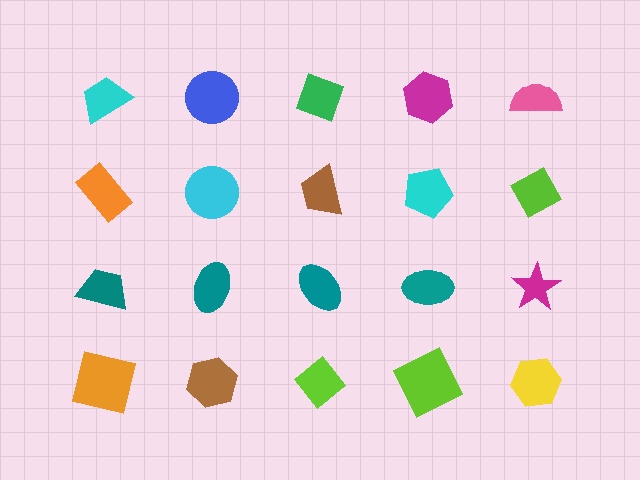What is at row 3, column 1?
A teal trapezoid.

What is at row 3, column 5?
A magenta star.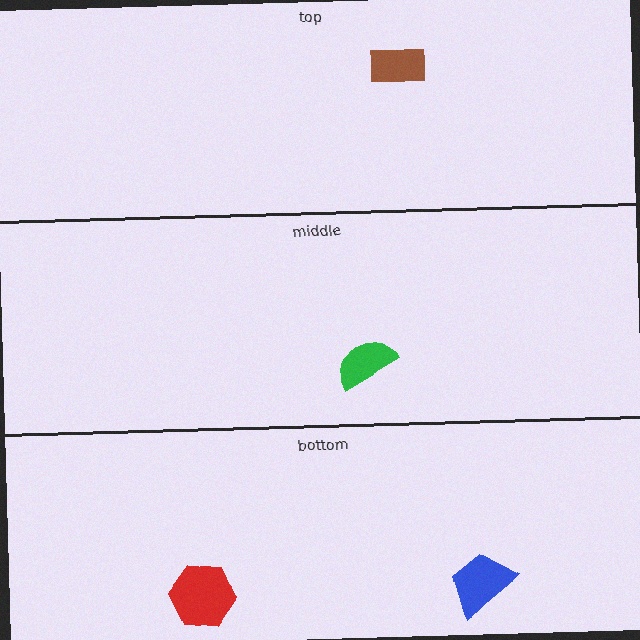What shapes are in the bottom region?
The blue trapezoid, the red hexagon.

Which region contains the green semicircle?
The middle region.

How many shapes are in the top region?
1.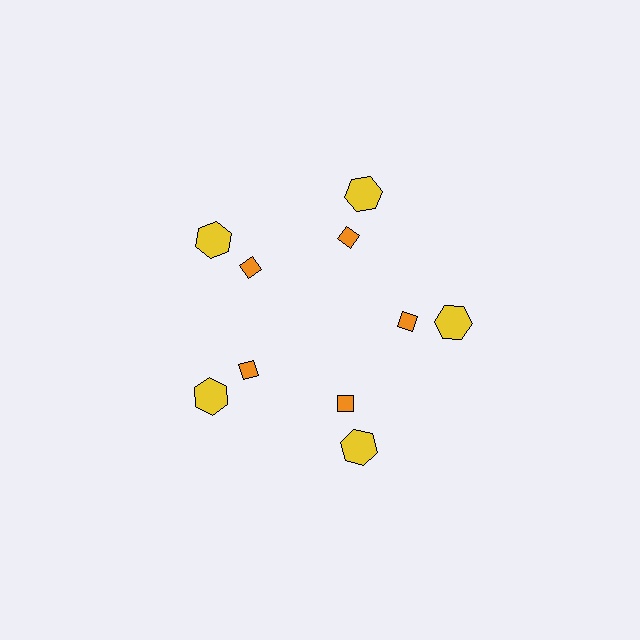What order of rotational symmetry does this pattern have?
This pattern has 5-fold rotational symmetry.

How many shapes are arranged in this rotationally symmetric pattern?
There are 10 shapes, arranged in 5 groups of 2.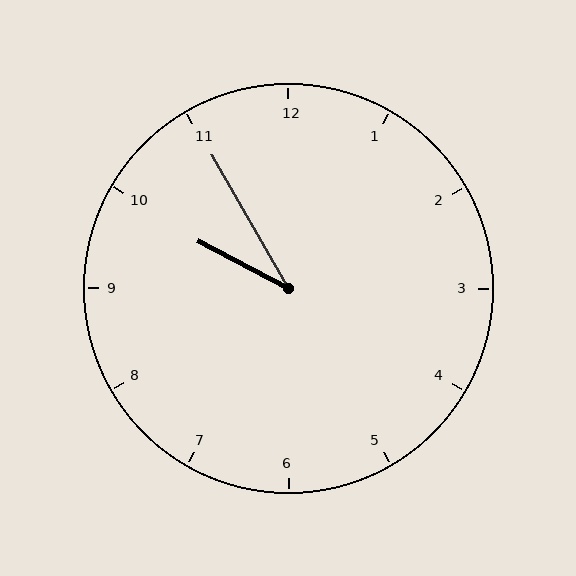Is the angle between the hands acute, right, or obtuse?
It is acute.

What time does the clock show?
9:55.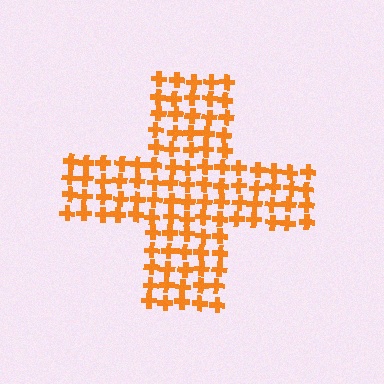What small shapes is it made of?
It is made of small crosses.